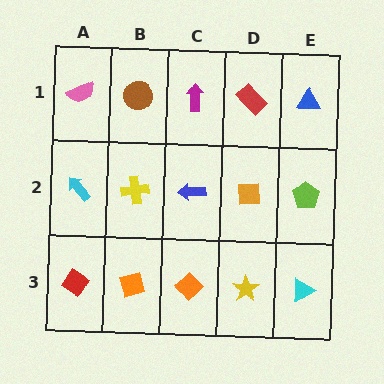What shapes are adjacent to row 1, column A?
A cyan arrow (row 2, column A), a brown circle (row 1, column B).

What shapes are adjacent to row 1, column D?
An orange square (row 2, column D), a magenta arrow (row 1, column C), a blue triangle (row 1, column E).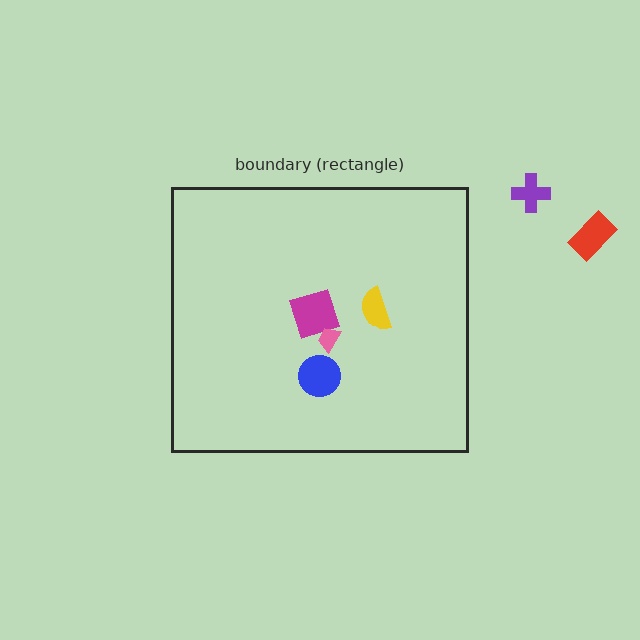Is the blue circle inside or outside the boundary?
Inside.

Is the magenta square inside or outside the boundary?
Inside.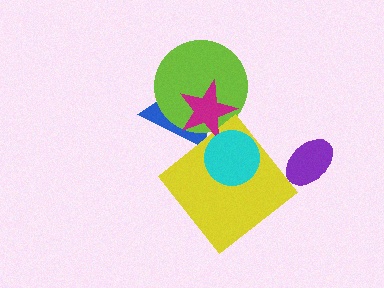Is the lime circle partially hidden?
Yes, it is partially covered by another shape.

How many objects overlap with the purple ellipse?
0 objects overlap with the purple ellipse.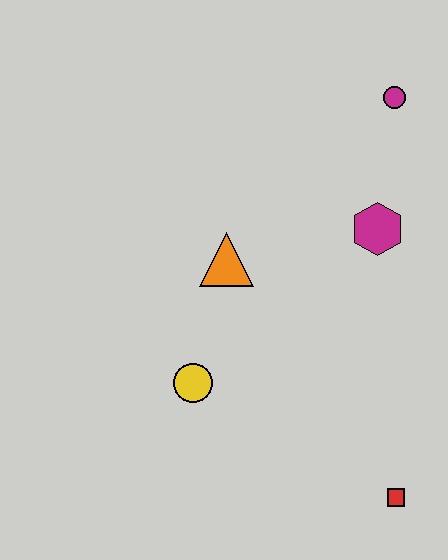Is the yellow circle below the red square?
No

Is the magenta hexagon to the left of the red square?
Yes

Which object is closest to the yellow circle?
The orange triangle is closest to the yellow circle.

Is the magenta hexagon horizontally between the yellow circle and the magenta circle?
Yes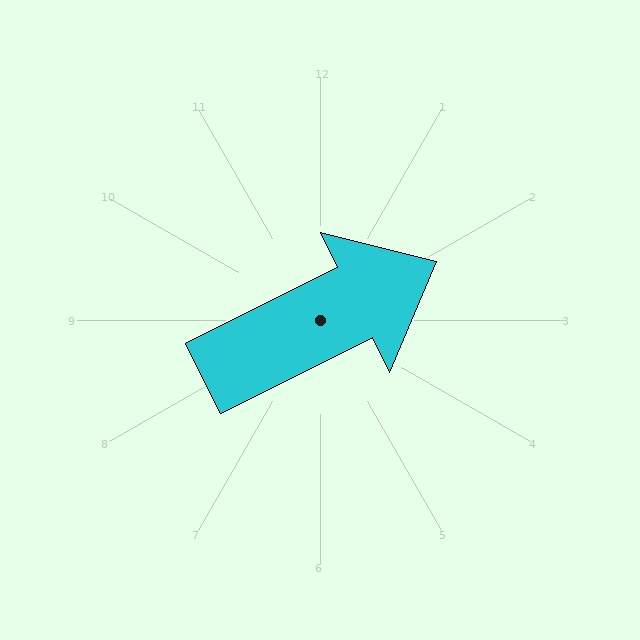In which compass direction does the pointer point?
Northeast.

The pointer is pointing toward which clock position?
Roughly 2 o'clock.